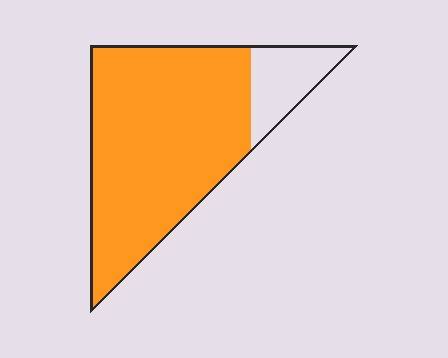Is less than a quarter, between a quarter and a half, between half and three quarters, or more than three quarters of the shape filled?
More than three quarters.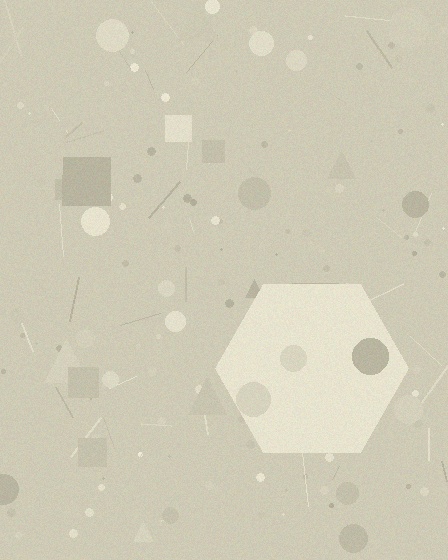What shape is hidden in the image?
A hexagon is hidden in the image.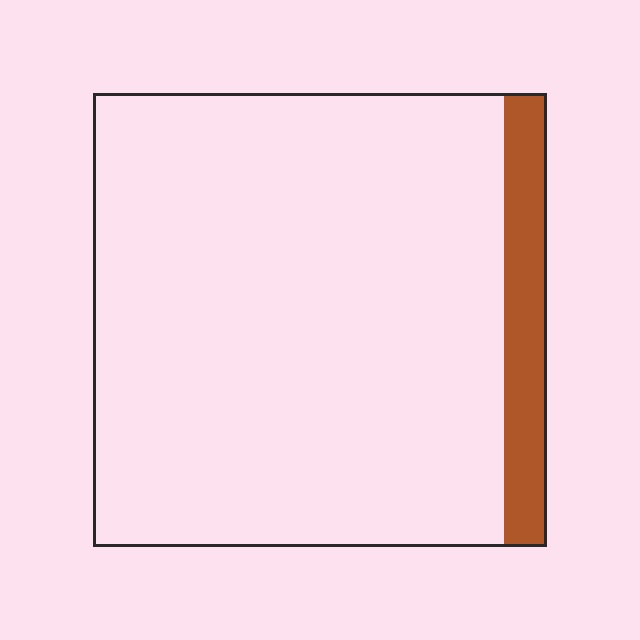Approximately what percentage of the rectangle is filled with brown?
Approximately 10%.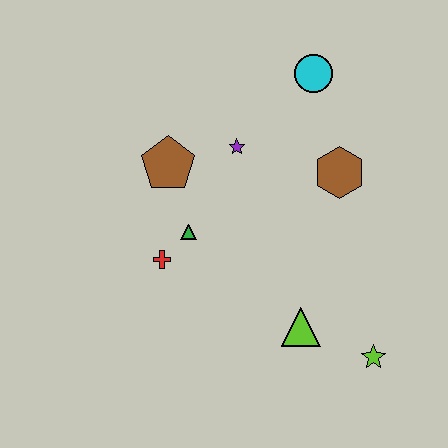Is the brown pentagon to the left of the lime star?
Yes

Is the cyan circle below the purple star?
No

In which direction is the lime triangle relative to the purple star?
The lime triangle is below the purple star.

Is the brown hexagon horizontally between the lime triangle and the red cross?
No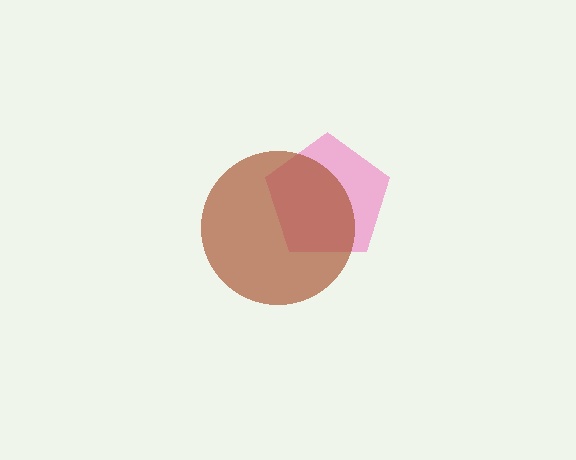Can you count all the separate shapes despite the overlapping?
Yes, there are 2 separate shapes.